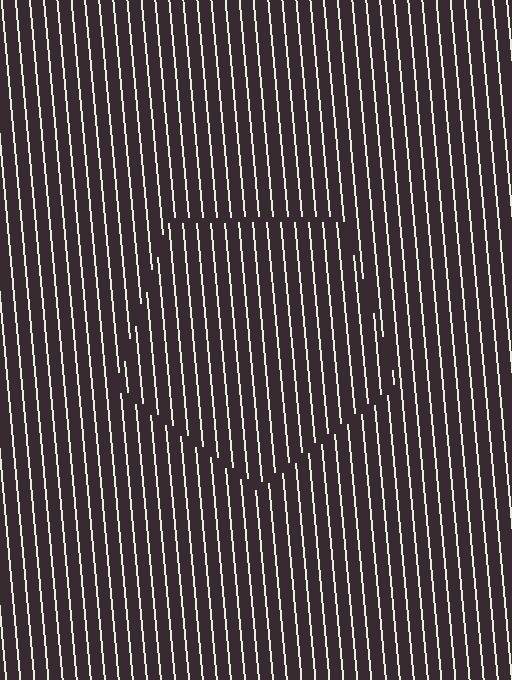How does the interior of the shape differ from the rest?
The interior of the shape contains the same grating, shifted by half a period — the contour is defined by the phase discontinuity where line-ends from the inner and outer gratings abut.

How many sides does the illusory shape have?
5 sides — the line-ends trace a pentagon.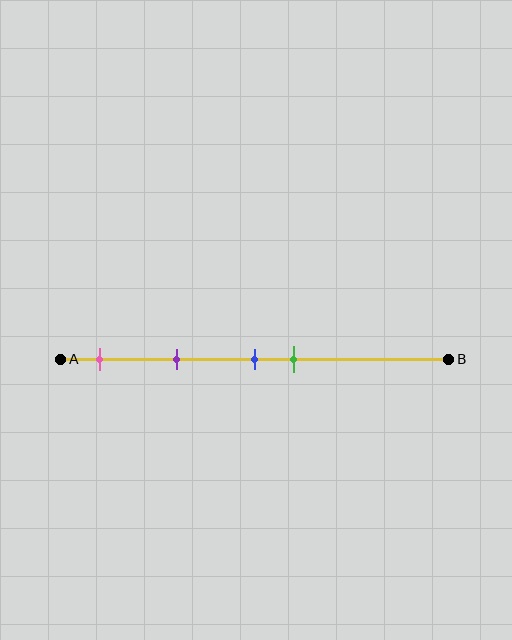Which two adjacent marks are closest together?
The blue and green marks are the closest adjacent pair.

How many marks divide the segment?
There are 4 marks dividing the segment.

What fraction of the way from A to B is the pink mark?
The pink mark is approximately 10% (0.1) of the way from A to B.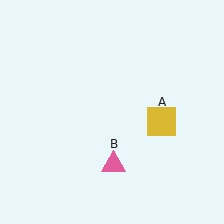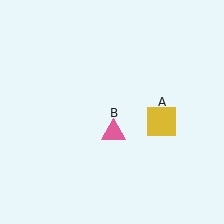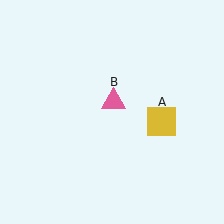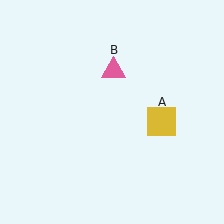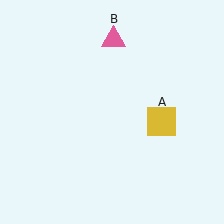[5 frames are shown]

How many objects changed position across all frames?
1 object changed position: pink triangle (object B).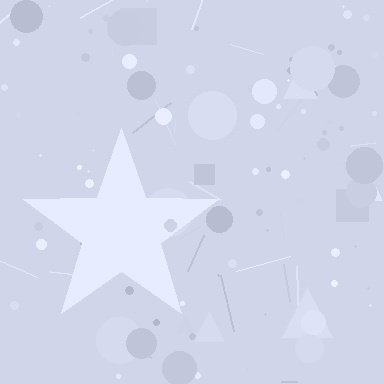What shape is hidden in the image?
A star is hidden in the image.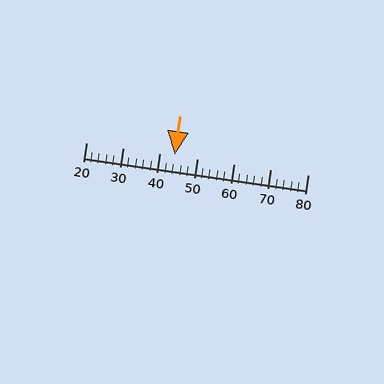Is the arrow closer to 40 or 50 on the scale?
The arrow is closer to 40.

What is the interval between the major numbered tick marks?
The major tick marks are spaced 10 units apart.